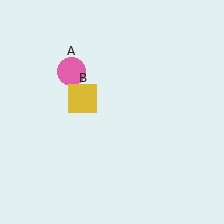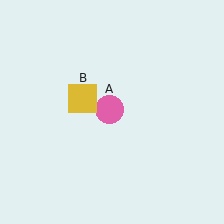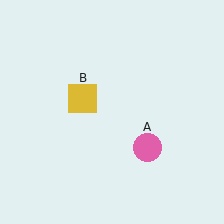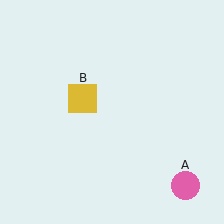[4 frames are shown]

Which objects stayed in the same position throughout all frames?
Yellow square (object B) remained stationary.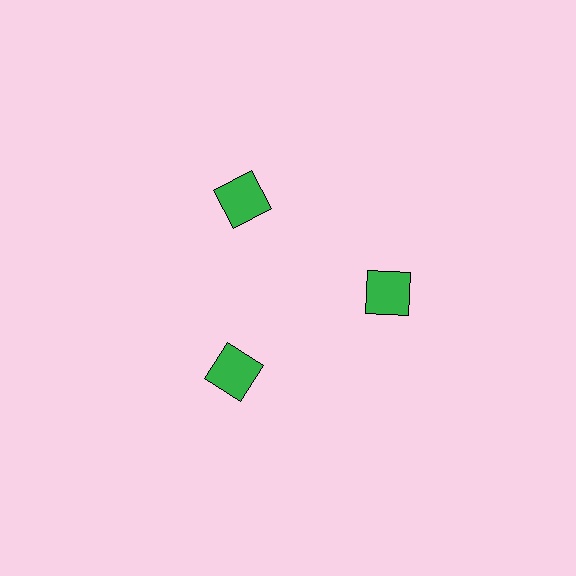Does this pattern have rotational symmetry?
Yes, this pattern has 3-fold rotational symmetry. It looks the same after rotating 120 degrees around the center.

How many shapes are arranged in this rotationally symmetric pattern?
There are 3 shapes, arranged in 3 groups of 1.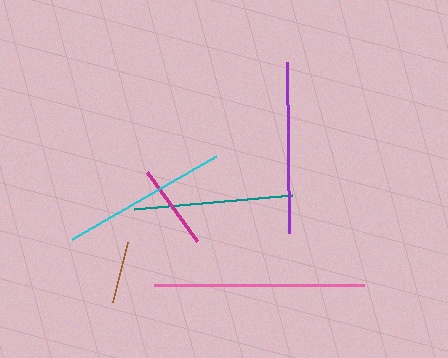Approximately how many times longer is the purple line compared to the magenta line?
The purple line is approximately 2.0 times the length of the magenta line.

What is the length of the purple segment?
The purple segment is approximately 171 pixels long.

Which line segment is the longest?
The pink line is the longest at approximately 210 pixels.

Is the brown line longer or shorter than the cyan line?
The cyan line is longer than the brown line.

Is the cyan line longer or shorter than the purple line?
The purple line is longer than the cyan line.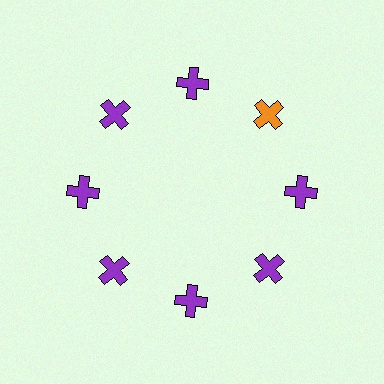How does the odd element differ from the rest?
It has a different color: orange instead of purple.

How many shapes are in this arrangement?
There are 8 shapes arranged in a ring pattern.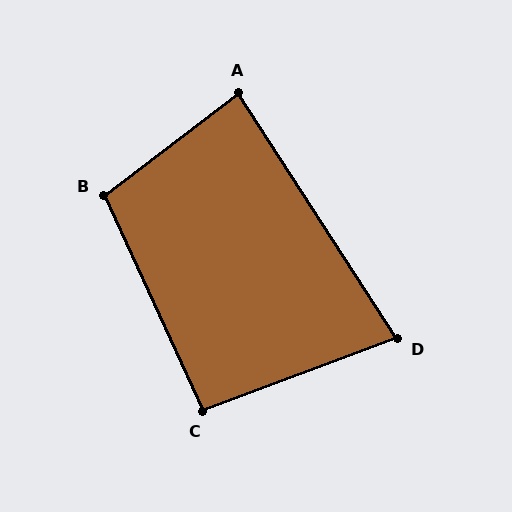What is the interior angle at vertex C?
Approximately 94 degrees (approximately right).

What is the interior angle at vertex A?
Approximately 86 degrees (approximately right).